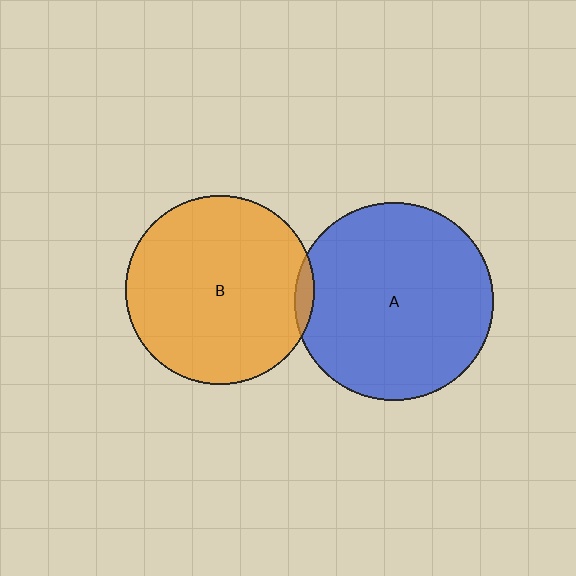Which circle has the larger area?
Circle A (blue).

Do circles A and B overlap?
Yes.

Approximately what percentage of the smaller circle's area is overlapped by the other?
Approximately 5%.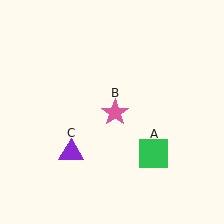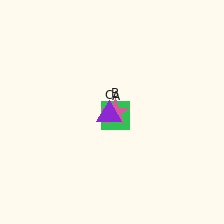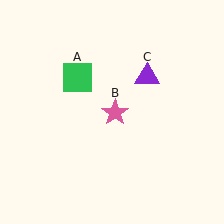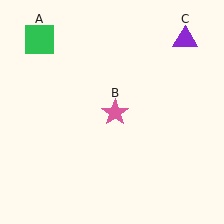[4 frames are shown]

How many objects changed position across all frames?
2 objects changed position: green square (object A), purple triangle (object C).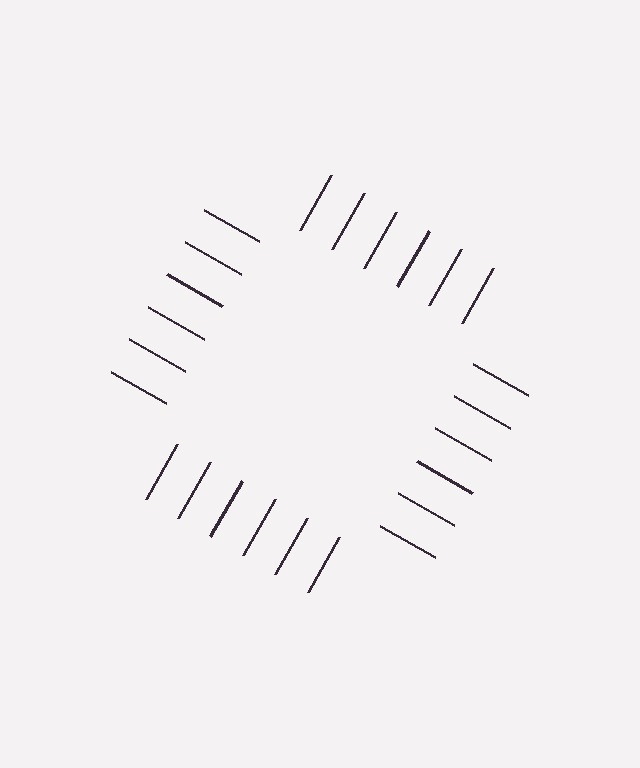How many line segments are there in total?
24 — 6 along each of the 4 edges.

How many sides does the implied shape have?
4 sides — the line-ends trace a square.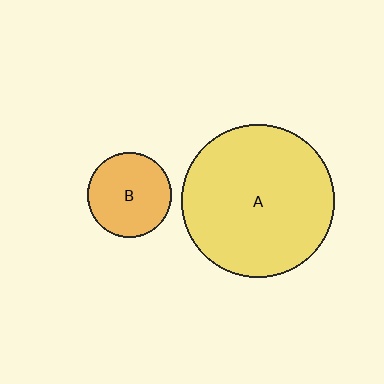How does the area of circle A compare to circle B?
Approximately 3.3 times.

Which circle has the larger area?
Circle A (yellow).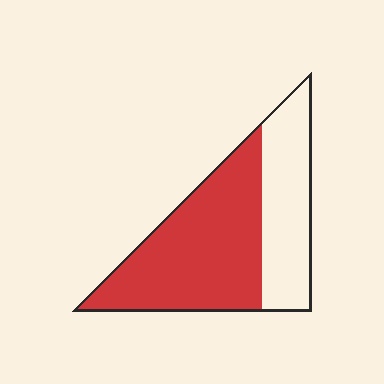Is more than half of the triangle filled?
Yes.